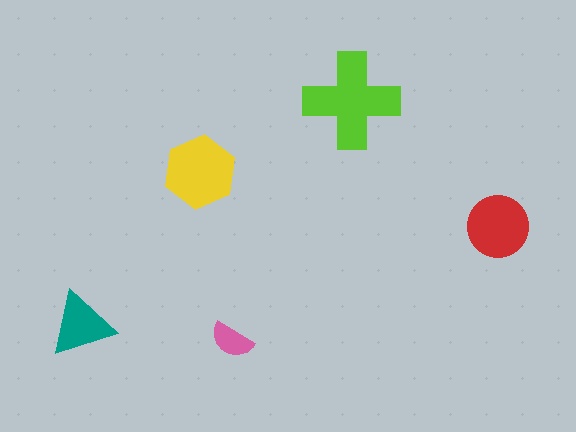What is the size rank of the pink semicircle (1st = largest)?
5th.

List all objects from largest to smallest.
The lime cross, the yellow hexagon, the red circle, the teal triangle, the pink semicircle.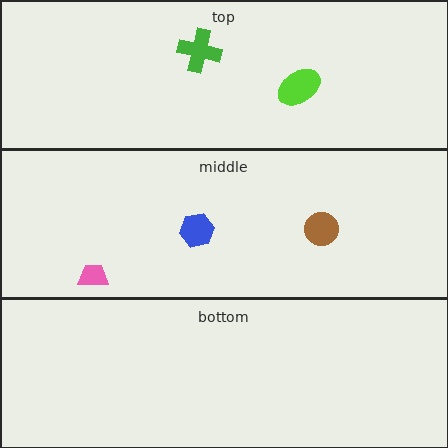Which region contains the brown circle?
The middle region.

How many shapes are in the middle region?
3.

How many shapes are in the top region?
2.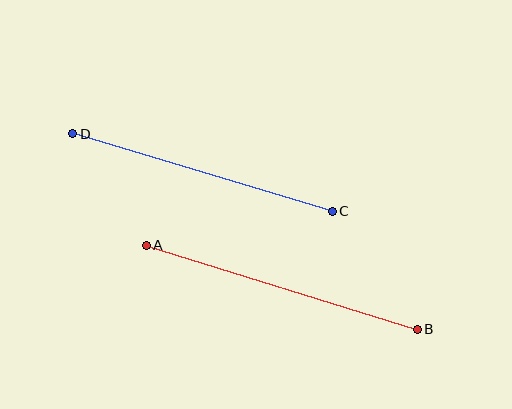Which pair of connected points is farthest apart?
Points A and B are farthest apart.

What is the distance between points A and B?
The distance is approximately 284 pixels.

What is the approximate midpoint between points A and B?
The midpoint is at approximately (282, 287) pixels.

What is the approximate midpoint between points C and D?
The midpoint is at approximately (202, 173) pixels.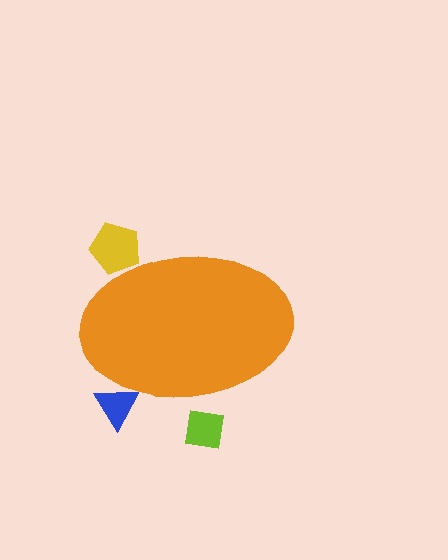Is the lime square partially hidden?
Yes, the lime square is partially hidden behind the orange ellipse.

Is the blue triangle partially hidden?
Yes, the blue triangle is partially hidden behind the orange ellipse.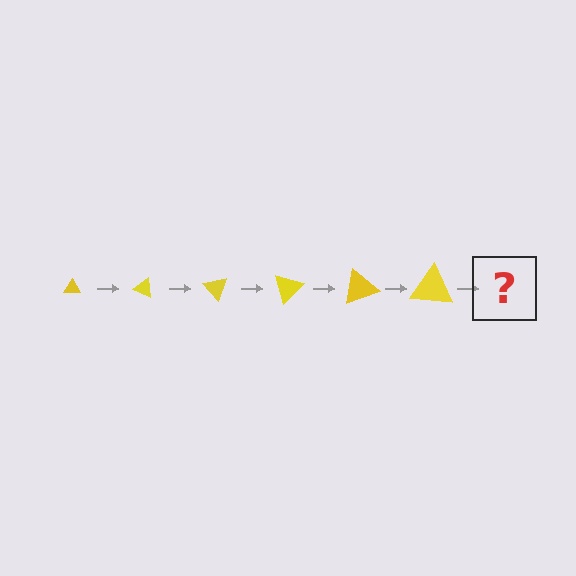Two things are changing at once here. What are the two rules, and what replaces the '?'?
The two rules are that the triangle grows larger each step and it rotates 25 degrees each step. The '?' should be a triangle, larger than the previous one and rotated 150 degrees from the start.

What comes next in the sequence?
The next element should be a triangle, larger than the previous one and rotated 150 degrees from the start.